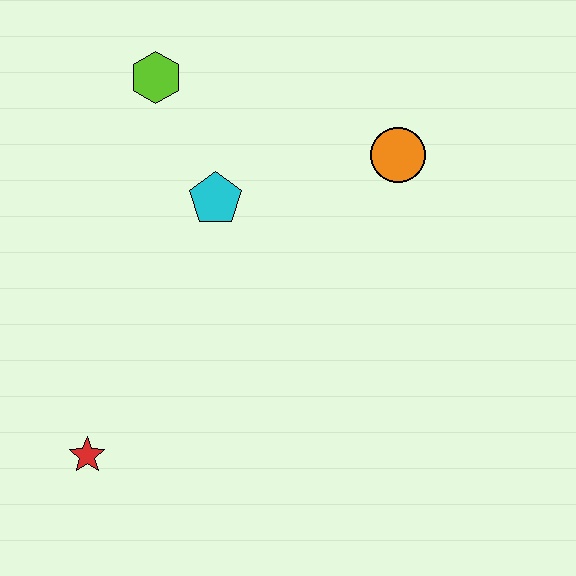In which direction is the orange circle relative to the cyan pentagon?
The orange circle is to the right of the cyan pentagon.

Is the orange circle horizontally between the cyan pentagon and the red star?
No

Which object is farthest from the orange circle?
The red star is farthest from the orange circle.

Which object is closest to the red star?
The cyan pentagon is closest to the red star.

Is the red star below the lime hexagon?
Yes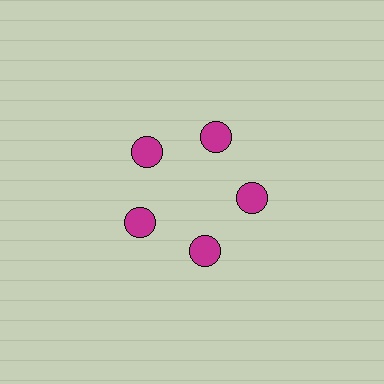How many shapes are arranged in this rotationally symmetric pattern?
There are 5 shapes, arranged in 5 groups of 1.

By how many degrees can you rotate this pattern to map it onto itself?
The pattern maps onto itself every 72 degrees of rotation.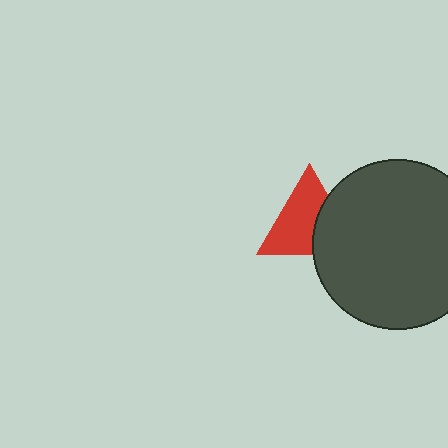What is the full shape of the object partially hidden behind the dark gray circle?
The partially hidden object is a red triangle.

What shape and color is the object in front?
The object in front is a dark gray circle.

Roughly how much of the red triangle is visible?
About half of it is visible (roughly 64%).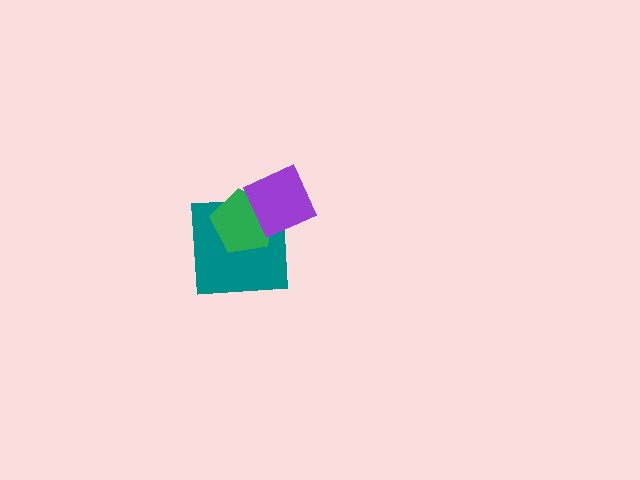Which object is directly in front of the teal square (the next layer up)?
The green pentagon is directly in front of the teal square.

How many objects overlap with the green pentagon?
2 objects overlap with the green pentagon.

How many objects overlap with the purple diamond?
2 objects overlap with the purple diamond.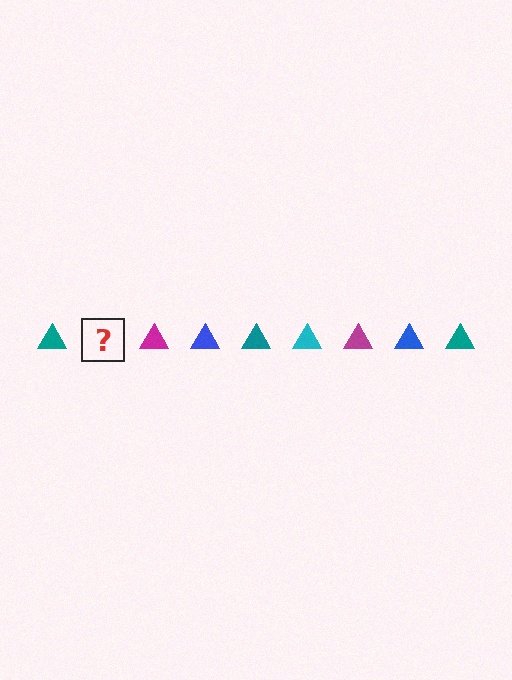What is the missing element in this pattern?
The missing element is a cyan triangle.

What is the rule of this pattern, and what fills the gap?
The rule is that the pattern cycles through teal, cyan, magenta, blue triangles. The gap should be filled with a cyan triangle.